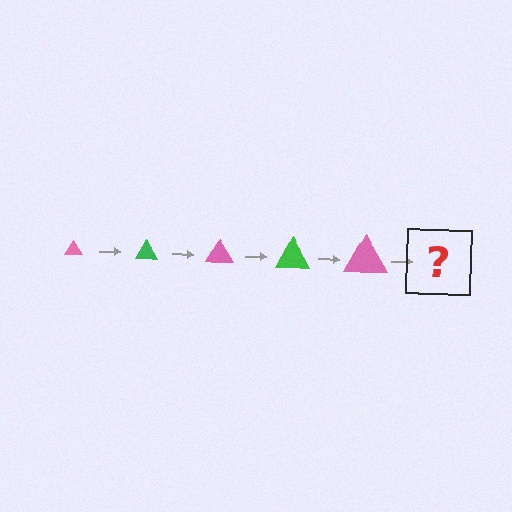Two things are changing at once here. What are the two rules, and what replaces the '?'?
The two rules are that the triangle grows larger each step and the color cycles through pink and green. The '?' should be a green triangle, larger than the previous one.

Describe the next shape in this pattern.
It should be a green triangle, larger than the previous one.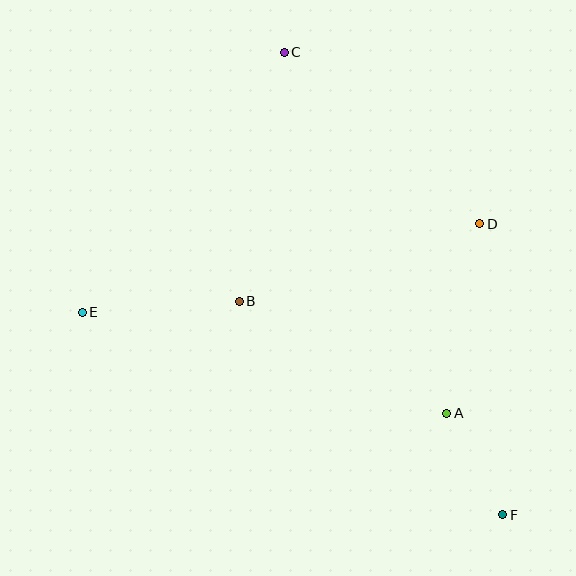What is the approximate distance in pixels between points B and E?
The distance between B and E is approximately 157 pixels.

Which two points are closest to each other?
Points A and F are closest to each other.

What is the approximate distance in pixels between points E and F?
The distance between E and F is approximately 467 pixels.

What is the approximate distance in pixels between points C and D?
The distance between C and D is approximately 260 pixels.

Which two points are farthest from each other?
Points C and F are farthest from each other.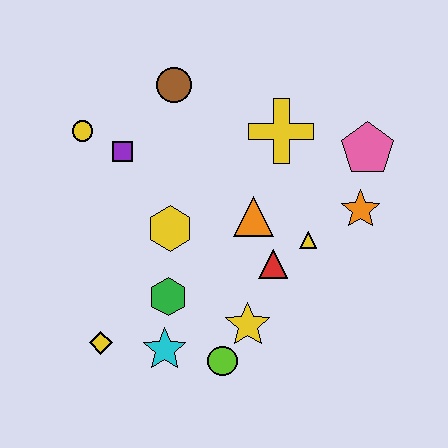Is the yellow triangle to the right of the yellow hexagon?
Yes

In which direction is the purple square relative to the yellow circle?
The purple square is to the right of the yellow circle.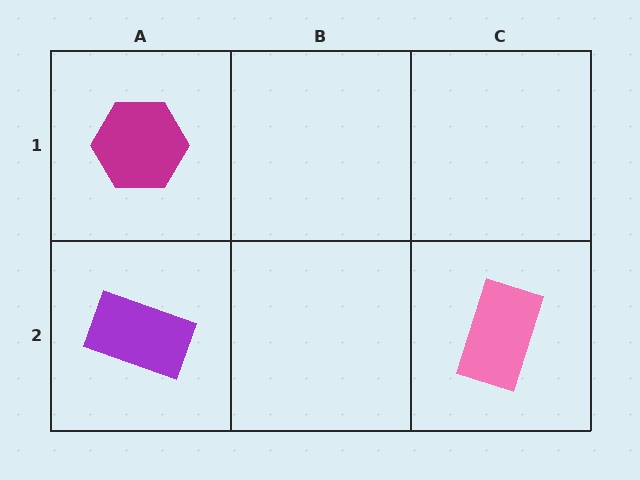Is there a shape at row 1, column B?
No, that cell is empty.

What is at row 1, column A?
A magenta hexagon.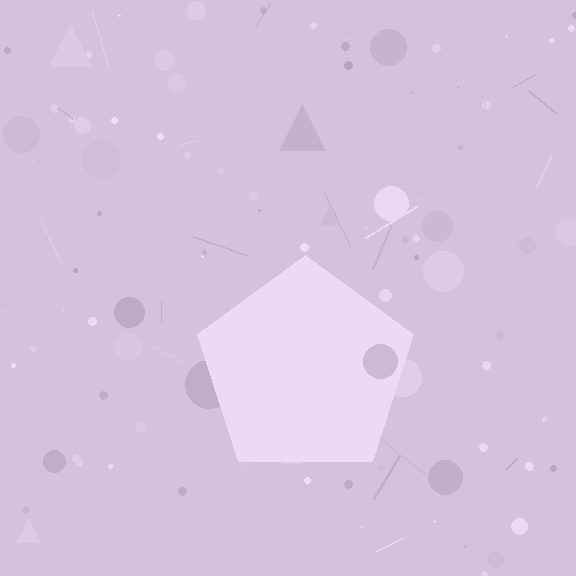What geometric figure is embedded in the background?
A pentagon is embedded in the background.